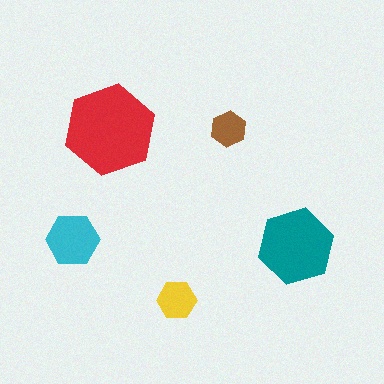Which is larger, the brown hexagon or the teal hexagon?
The teal one.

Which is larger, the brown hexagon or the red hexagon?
The red one.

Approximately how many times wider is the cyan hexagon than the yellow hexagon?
About 1.5 times wider.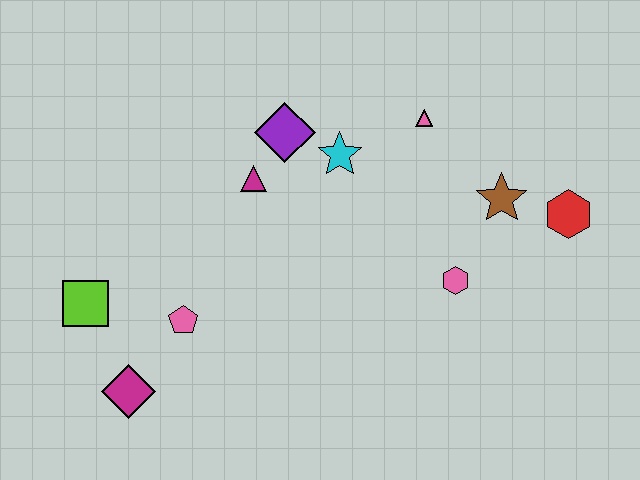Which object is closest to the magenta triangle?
The purple diamond is closest to the magenta triangle.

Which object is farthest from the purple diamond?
The magenta diamond is farthest from the purple diamond.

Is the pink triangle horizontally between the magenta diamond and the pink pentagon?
No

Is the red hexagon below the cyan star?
Yes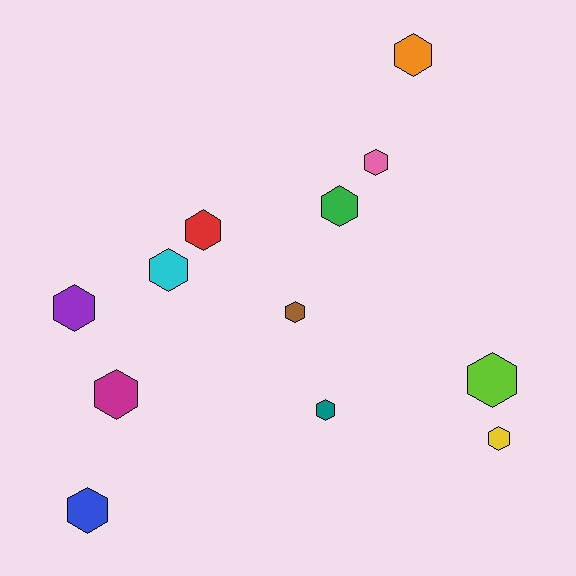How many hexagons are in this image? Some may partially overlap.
There are 12 hexagons.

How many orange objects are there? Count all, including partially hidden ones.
There is 1 orange object.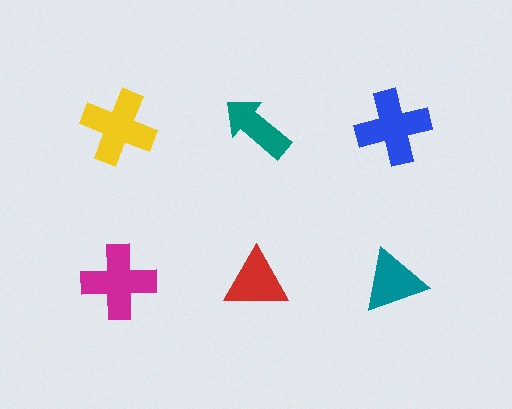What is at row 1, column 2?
A teal arrow.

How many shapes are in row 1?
3 shapes.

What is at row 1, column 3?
A blue cross.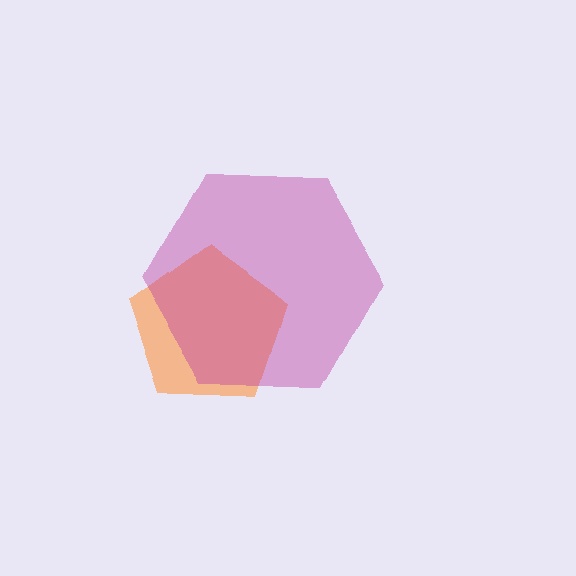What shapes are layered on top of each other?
The layered shapes are: an orange pentagon, a magenta hexagon.